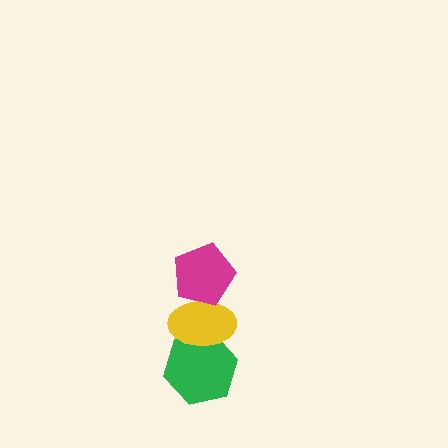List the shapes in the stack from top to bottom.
From top to bottom: the magenta pentagon, the yellow ellipse, the green hexagon.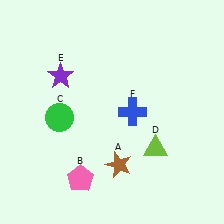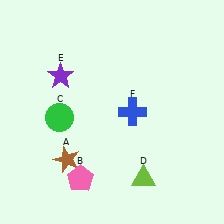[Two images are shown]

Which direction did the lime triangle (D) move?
The lime triangle (D) moved down.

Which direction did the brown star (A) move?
The brown star (A) moved left.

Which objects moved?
The objects that moved are: the brown star (A), the lime triangle (D).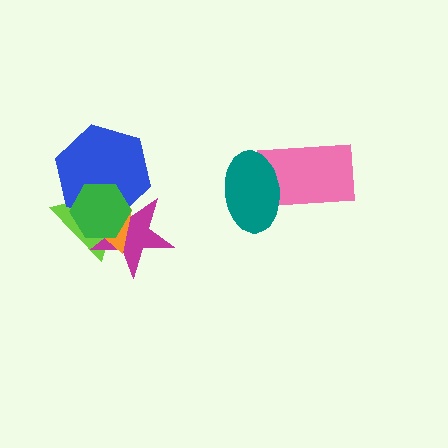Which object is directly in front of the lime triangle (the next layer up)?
The magenta star is directly in front of the lime triangle.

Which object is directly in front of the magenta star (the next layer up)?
The orange triangle is directly in front of the magenta star.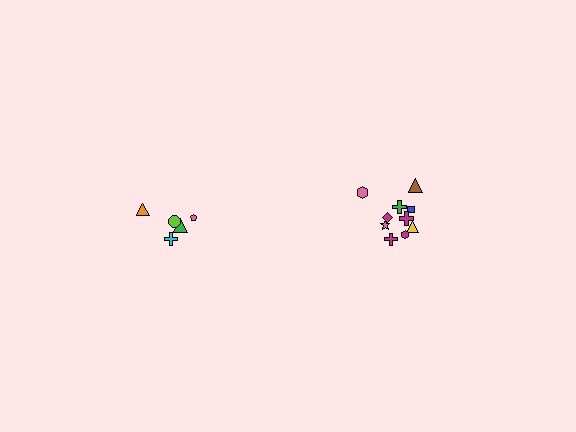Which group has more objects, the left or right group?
The right group.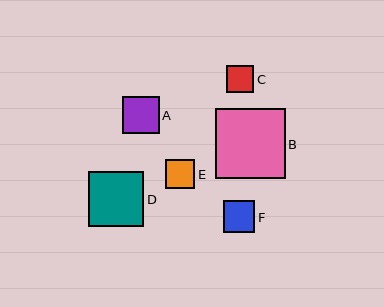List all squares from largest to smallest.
From largest to smallest: B, D, A, F, E, C.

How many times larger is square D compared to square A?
Square D is approximately 1.5 times the size of square A.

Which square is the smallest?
Square C is the smallest with a size of approximately 27 pixels.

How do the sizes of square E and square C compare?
Square E and square C are approximately the same size.